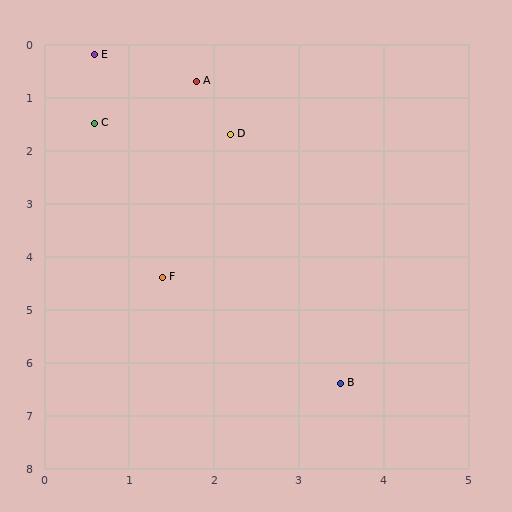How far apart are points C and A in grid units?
Points C and A are about 1.4 grid units apart.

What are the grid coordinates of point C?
Point C is at approximately (0.6, 1.5).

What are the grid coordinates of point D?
Point D is at approximately (2.2, 1.7).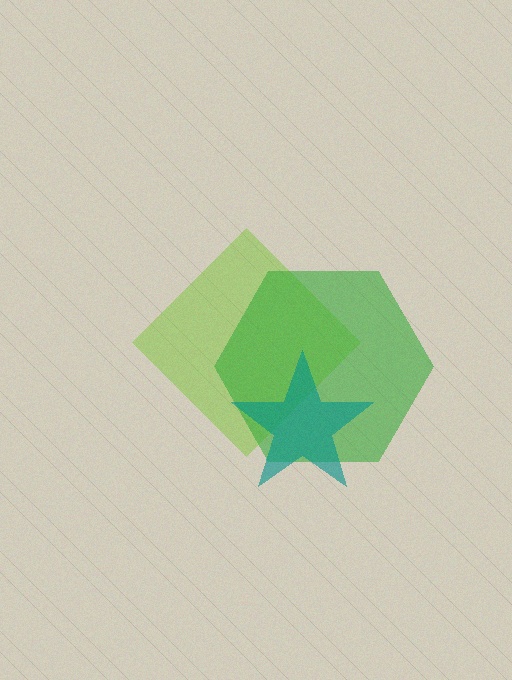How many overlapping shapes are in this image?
There are 3 overlapping shapes in the image.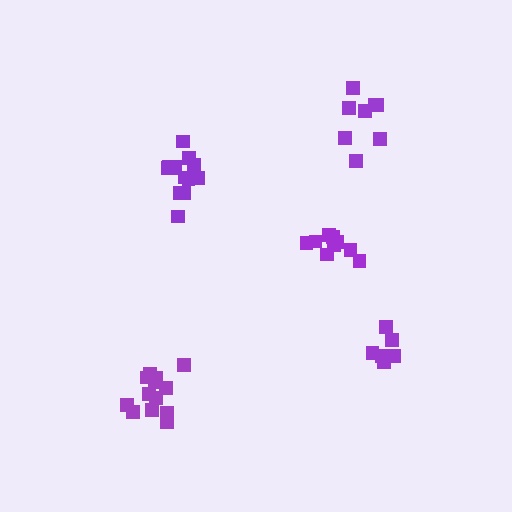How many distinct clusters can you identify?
There are 5 distinct clusters.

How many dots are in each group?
Group 1: 9 dots, Group 2: 7 dots, Group 3: 13 dots, Group 4: 13 dots, Group 5: 8 dots (50 total).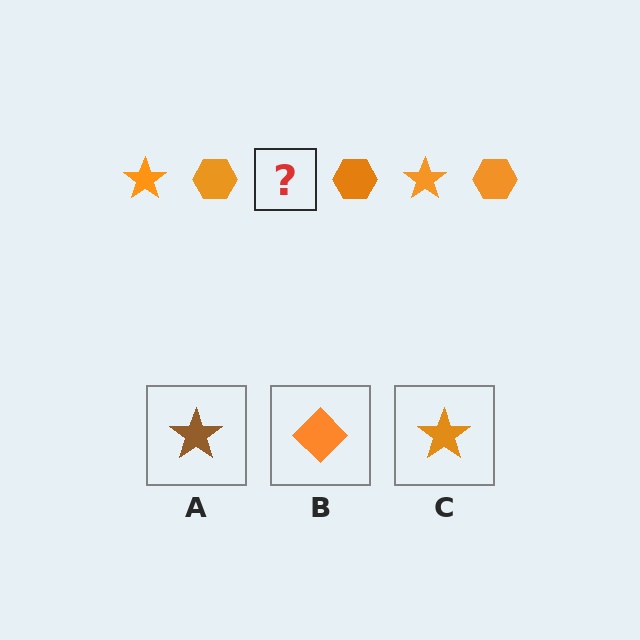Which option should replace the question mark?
Option C.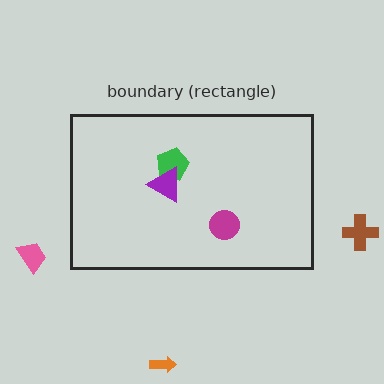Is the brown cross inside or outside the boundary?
Outside.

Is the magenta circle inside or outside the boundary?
Inside.